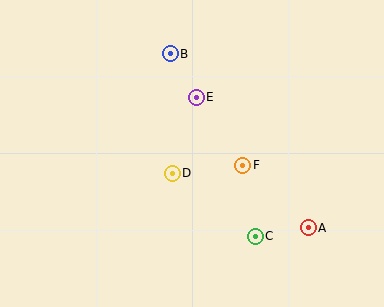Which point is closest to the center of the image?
Point D at (172, 173) is closest to the center.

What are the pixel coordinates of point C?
Point C is at (255, 236).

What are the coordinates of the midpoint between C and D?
The midpoint between C and D is at (214, 205).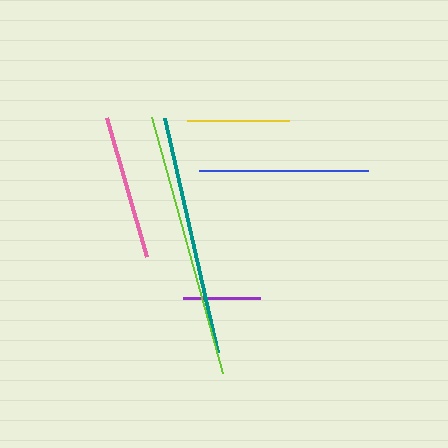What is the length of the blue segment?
The blue segment is approximately 169 pixels long.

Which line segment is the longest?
The lime line is the longest at approximately 265 pixels.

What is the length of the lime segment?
The lime segment is approximately 265 pixels long.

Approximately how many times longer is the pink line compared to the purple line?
The pink line is approximately 1.9 times the length of the purple line.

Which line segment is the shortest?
The purple line is the shortest at approximately 77 pixels.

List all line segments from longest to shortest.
From longest to shortest: lime, teal, blue, pink, yellow, purple.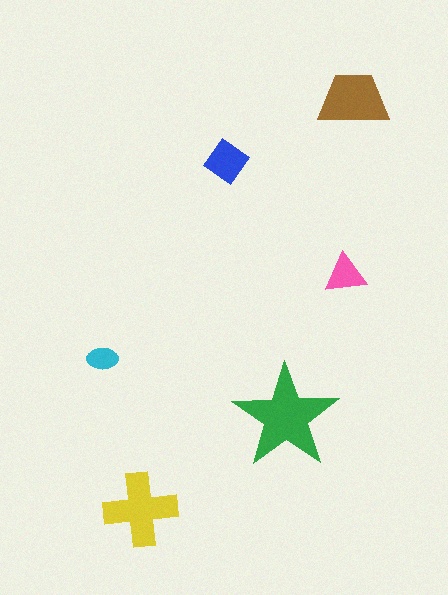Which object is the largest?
The green star.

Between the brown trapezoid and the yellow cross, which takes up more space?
The yellow cross.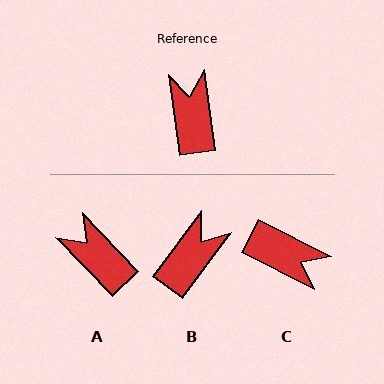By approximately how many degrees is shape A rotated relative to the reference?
Approximately 36 degrees counter-clockwise.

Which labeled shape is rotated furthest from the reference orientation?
C, about 125 degrees away.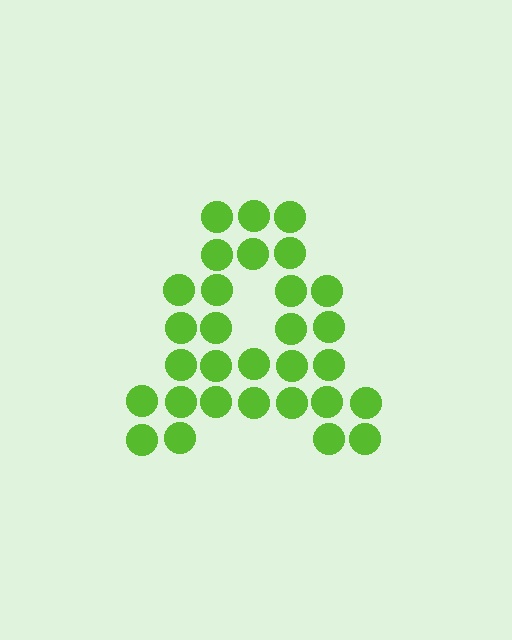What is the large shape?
The large shape is the letter A.